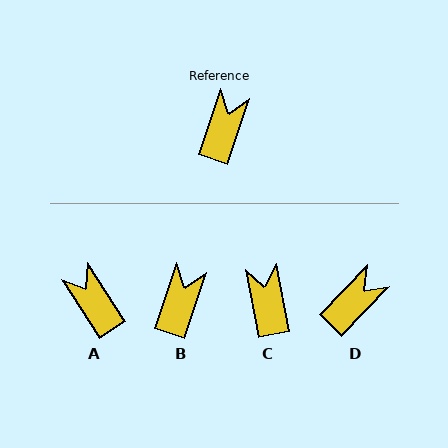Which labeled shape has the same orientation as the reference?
B.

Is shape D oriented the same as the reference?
No, it is off by about 25 degrees.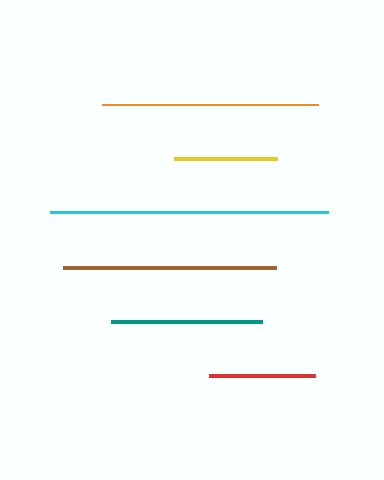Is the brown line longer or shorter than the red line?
The brown line is longer than the red line.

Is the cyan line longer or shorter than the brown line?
The cyan line is longer than the brown line.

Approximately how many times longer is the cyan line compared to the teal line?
The cyan line is approximately 1.8 times the length of the teal line.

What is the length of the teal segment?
The teal segment is approximately 150 pixels long.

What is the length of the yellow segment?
The yellow segment is approximately 103 pixels long.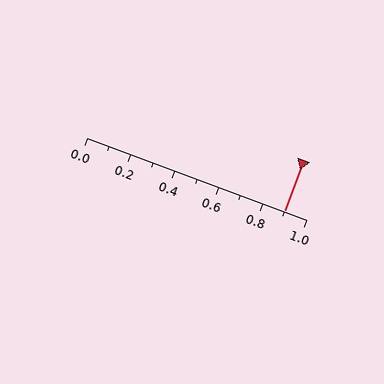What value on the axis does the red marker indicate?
The marker indicates approximately 0.9.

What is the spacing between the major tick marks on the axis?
The major ticks are spaced 0.2 apart.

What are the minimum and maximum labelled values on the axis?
The axis runs from 0.0 to 1.0.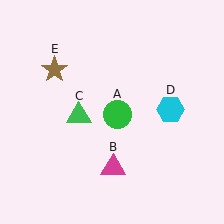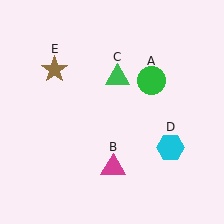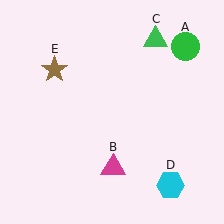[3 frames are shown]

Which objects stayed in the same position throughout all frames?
Magenta triangle (object B) and brown star (object E) remained stationary.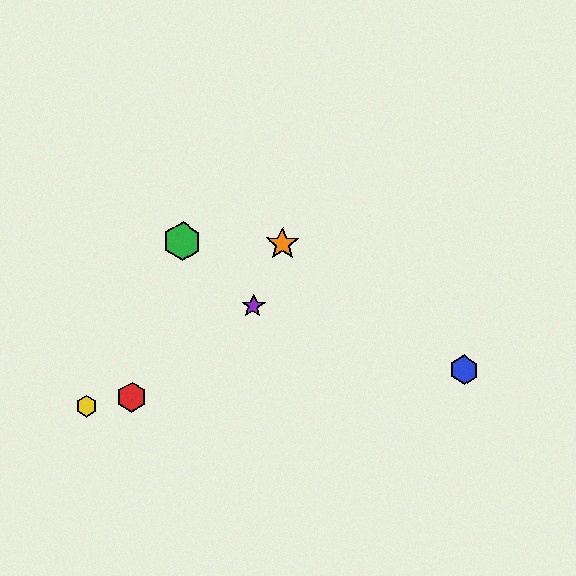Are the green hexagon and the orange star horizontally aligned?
Yes, both are at y≈241.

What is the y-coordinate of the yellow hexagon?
The yellow hexagon is at y≈406.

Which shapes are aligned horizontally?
The green hexagon, the orange star are aligned horizontally.